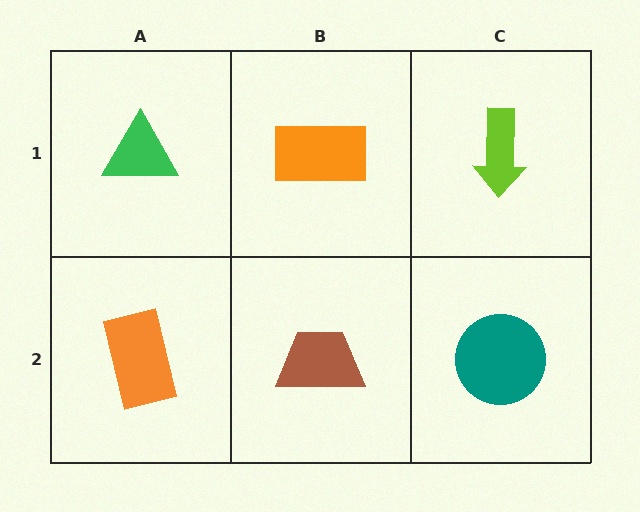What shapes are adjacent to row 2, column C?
A lime arrow (row 1, column C), a brown trapezoid (row 2, column B).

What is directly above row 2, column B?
An orange rectangle.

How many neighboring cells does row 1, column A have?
2.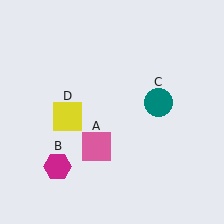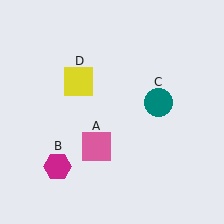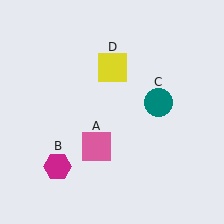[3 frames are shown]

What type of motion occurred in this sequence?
The yellow square (object D) rotated clockwise around the center of the scene.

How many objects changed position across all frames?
1 object changed position: yellow square (object D).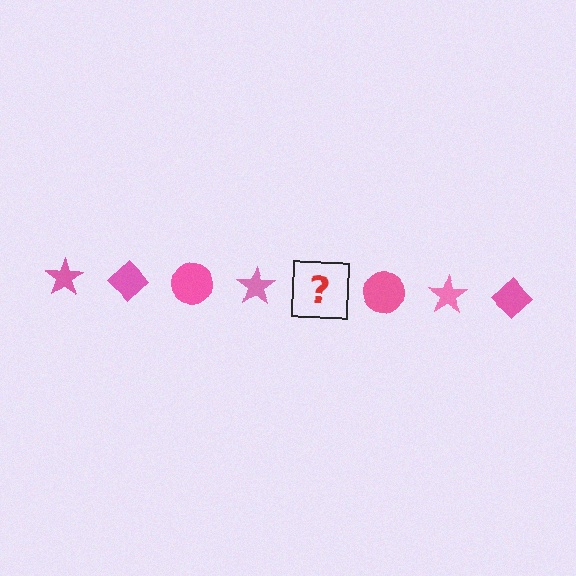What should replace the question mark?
The question mark should be replaced with a pink diamond.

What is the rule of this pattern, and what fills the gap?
The rule is that the pattern cycles through star, diamond, circle shapes in pink. The gap should be filled with a pink diamond.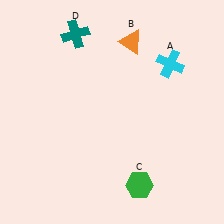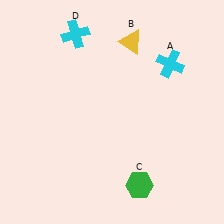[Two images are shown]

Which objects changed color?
B changed from orange to yellow. D changed from teal to cyan.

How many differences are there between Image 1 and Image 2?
There are 2 differences between the two images.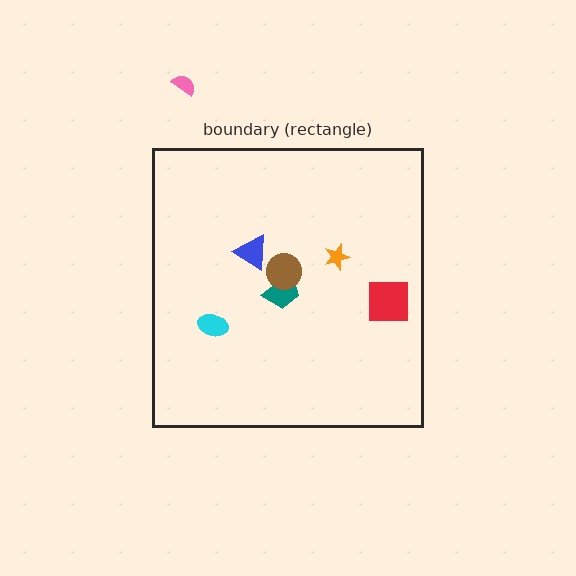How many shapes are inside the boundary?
6 inside, 1 outside.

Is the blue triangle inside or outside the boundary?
Inside.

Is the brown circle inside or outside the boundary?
Inside.